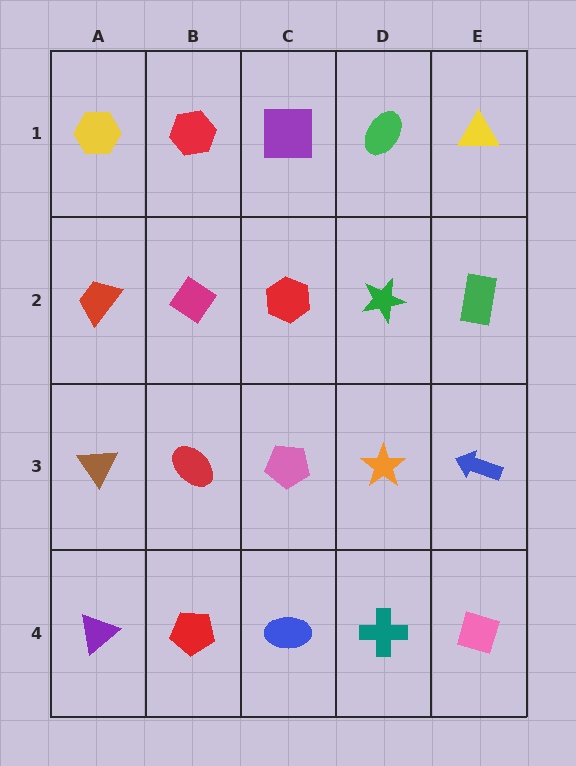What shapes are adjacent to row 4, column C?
A pink pentagon (row 3, column C), a red pentagon (row 4, column B), a teal cross (row 4, column D).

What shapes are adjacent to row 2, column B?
A red hexagon (row 1, column B), a red ellipse (row 3, column B), a red trapezoid (row 2, column A), a red hexagon (row 2, column C).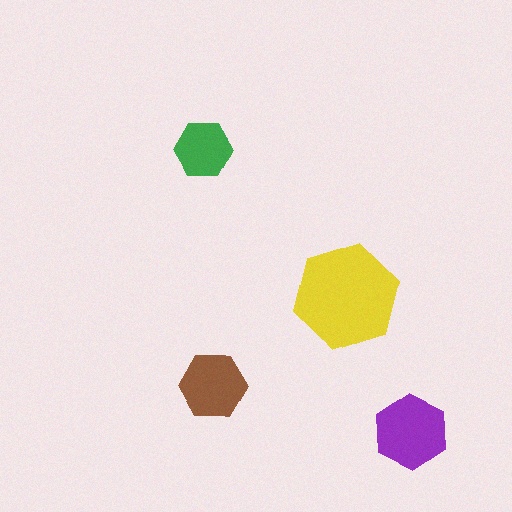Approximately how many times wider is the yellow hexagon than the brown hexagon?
About 1.5 times wider.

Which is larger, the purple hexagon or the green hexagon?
The purple one.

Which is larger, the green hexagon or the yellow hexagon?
The yellow one.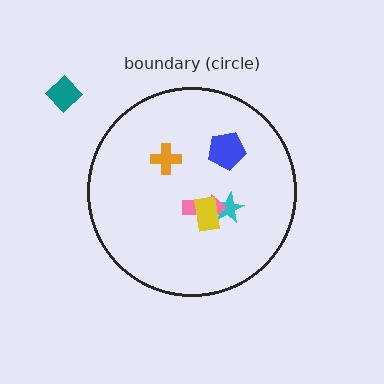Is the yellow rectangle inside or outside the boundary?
Inside.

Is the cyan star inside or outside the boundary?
Inside.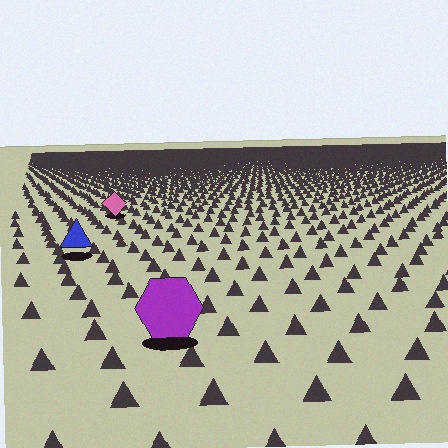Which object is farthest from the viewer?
The pink diamond is farthest from the viewer. It appears smaller and the ground texture around it is denser.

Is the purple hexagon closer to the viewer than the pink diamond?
Yes. The purple hexagon is closer — you can tell from the texture gradient: the ground texture is coarser near it.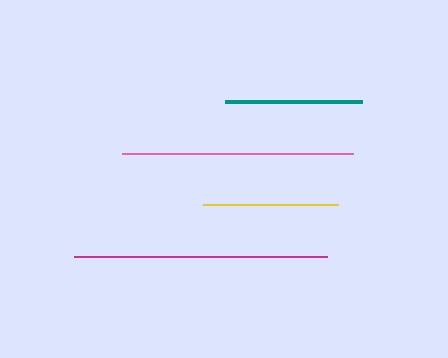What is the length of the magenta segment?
The magenta segment is approximately 253 pixels long.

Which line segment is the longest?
The magenta line is the longest at approximately 253 pixels.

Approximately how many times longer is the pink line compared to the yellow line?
The pink line is approximately 1.7 times the length of the yellow line.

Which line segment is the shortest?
The yellow line is the shortest at approximately 134 pixels.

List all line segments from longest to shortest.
From longest to shortest: magenta, pink, teal, yellow.